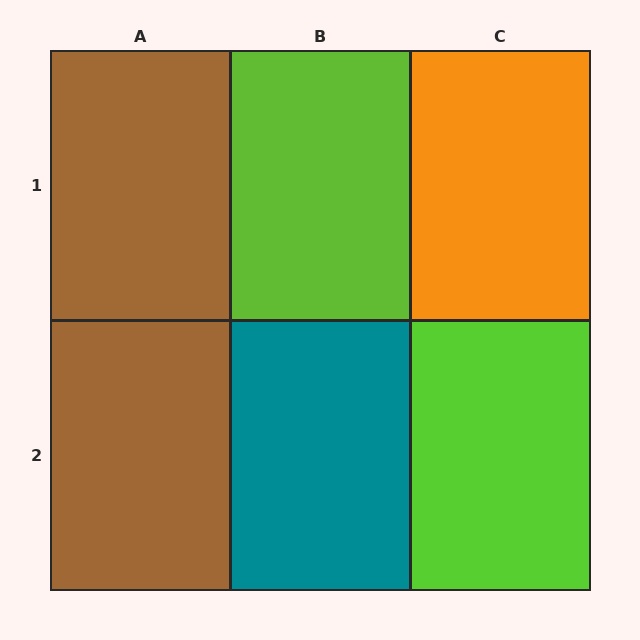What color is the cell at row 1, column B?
Lime.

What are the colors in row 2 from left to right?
Brown, teal, lime.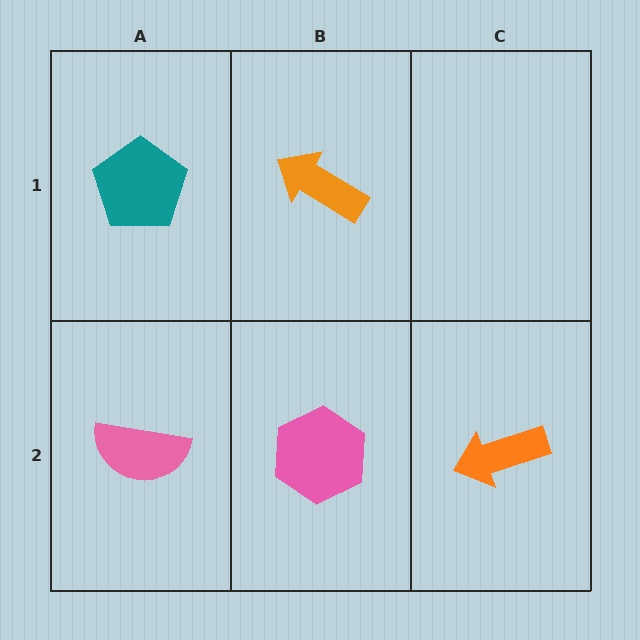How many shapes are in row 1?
2 shapes.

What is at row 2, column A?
A pink semicircle.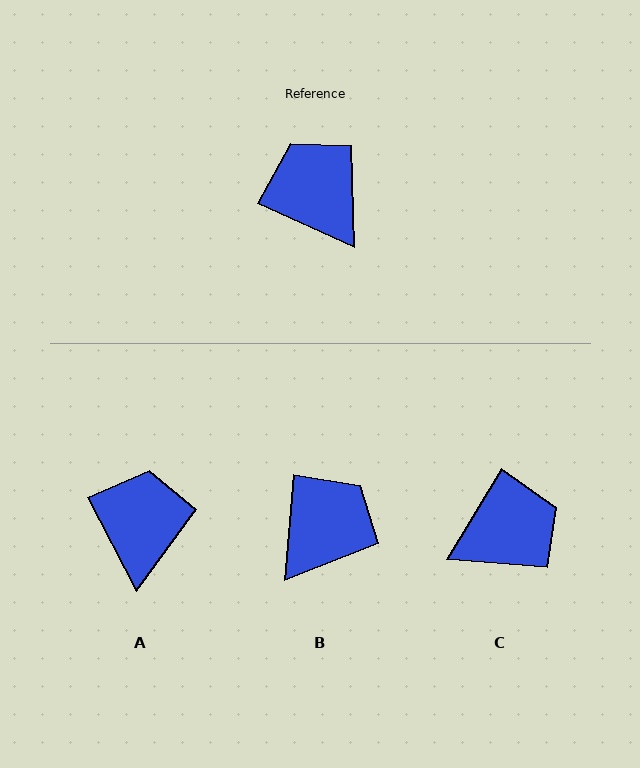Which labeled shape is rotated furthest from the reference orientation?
C, about 97 degrees away.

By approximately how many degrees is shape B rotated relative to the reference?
Approximately 70 degrees clockwise.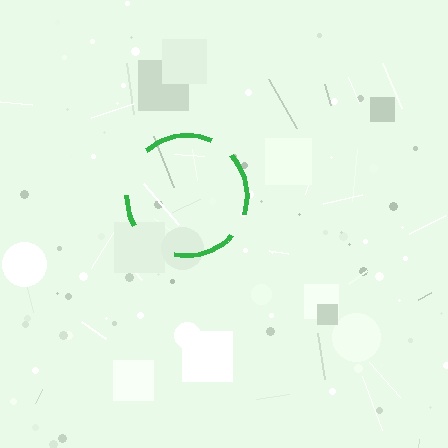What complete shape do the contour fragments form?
The contour fragments form a circle.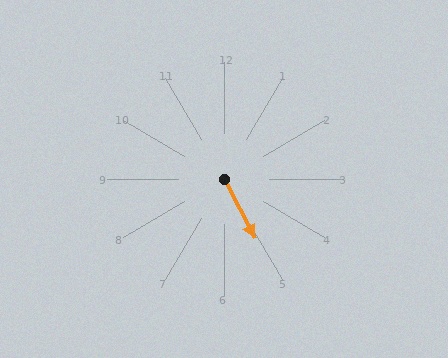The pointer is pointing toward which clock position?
Roughly 5 o'clock.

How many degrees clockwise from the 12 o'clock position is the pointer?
Approximately 153 degrees.